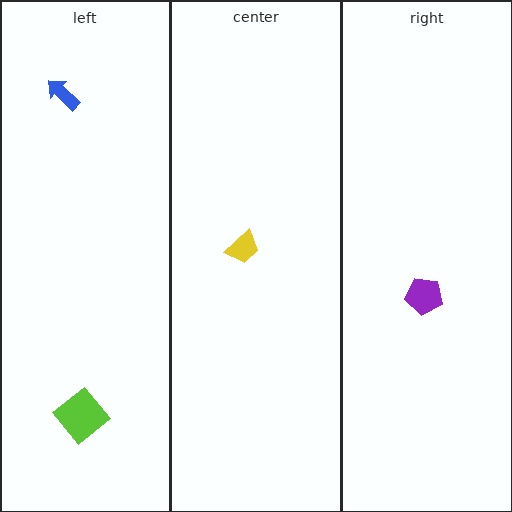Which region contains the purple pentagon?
The right region.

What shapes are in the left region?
The blue arrow, the lime diamond.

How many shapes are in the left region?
2.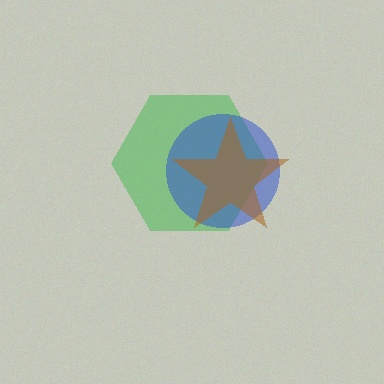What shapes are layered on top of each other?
The layered shapes are: a green hexagon, a blue circle, a brown star.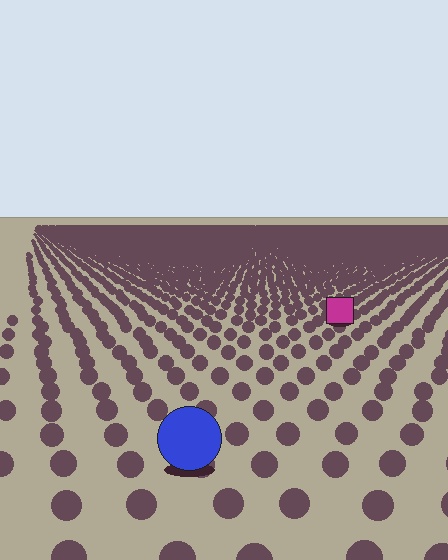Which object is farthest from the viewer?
The magenta square is farthest from the viewer. It appears smaller and the ground texture around it is denser.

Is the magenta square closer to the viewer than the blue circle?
No. The blue circle is closer — you can tell from the texture gradient: the ground texture is coarser near it.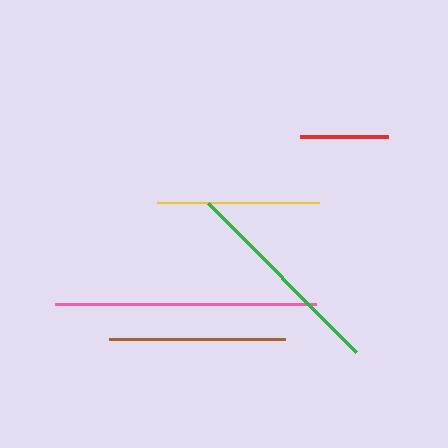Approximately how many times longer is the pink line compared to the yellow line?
The pink line is approximately 1.6 times the length of the yellow line.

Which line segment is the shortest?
The red line is the shortest at approximately 88 pixels.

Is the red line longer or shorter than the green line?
The green line is longer than the red line.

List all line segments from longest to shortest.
From longest to shortest: pink, green, brown, yellow, red.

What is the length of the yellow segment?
The yellow segment is approximately 162 pixels long.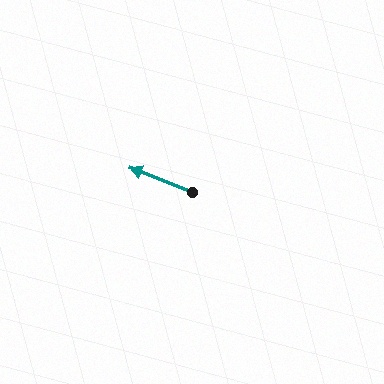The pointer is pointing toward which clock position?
Roughly 10 o'clock.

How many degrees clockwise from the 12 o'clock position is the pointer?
Approximately 292 degrees.